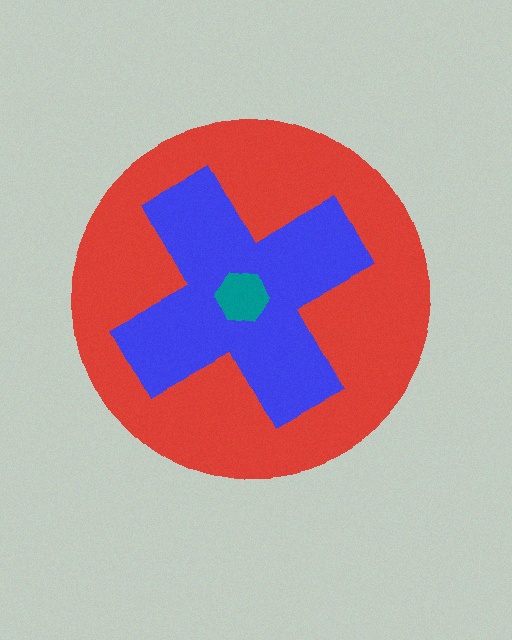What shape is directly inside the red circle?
The blue cross.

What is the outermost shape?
The red circle.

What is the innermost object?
The teal hexagon.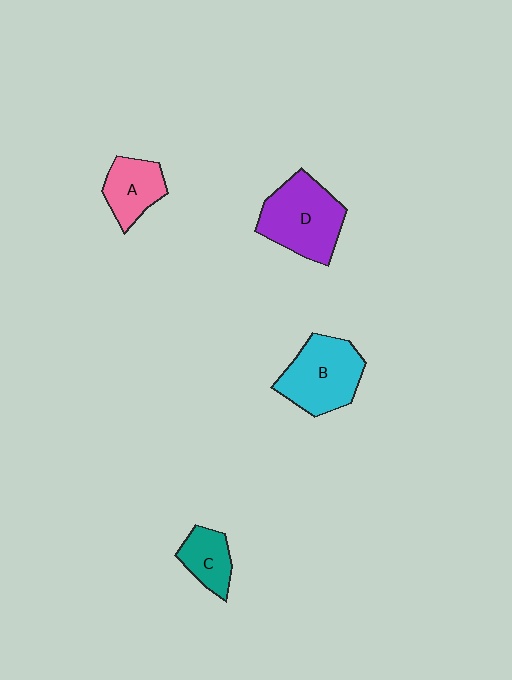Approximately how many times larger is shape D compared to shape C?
Approximately 2.1 times.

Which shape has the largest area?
Shape D (purple).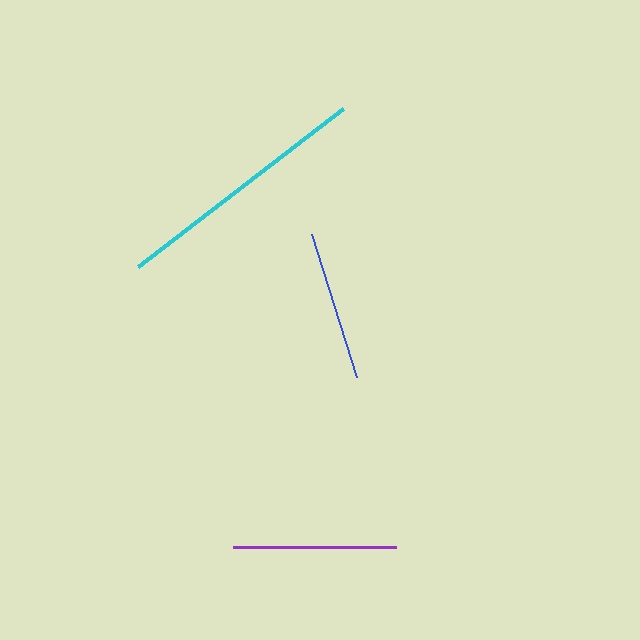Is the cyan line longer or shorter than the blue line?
The cyan line is longer than the blue line.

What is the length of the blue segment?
The blue segment is approximately 149 pixels long.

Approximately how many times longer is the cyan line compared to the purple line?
The cyan line is approximately 1.6 times the length of the purple line.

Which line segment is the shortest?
The blue line is the shortest at approximately 149 pixels.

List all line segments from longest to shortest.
From longest to shortest: cyan, purple, blue.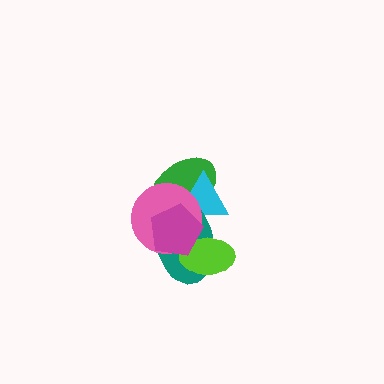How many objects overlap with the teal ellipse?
5 objects overlap with the teal ellipse.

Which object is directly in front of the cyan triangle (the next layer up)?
The teal ellipse is directly in front of the cyan triangle.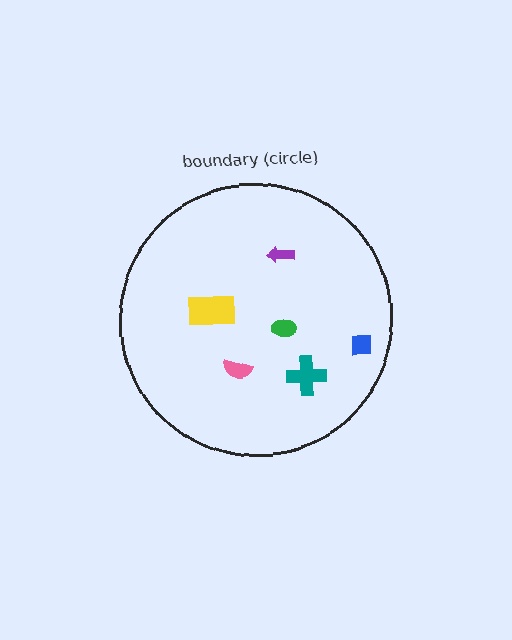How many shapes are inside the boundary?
6 inside, 0 outside.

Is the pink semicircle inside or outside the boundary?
Inside.